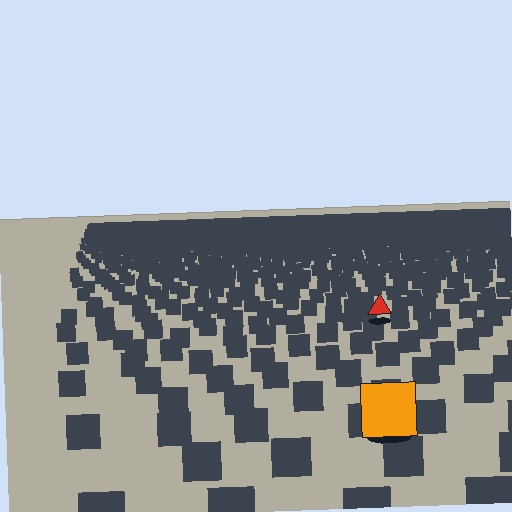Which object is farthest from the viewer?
The red triangle is farthest from the viewer. It appears smaller and the ground texture around it is denser.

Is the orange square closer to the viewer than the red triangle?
Yes. The orange square is closer — you can tell from the texture gradient: the ground texture is coarser near it.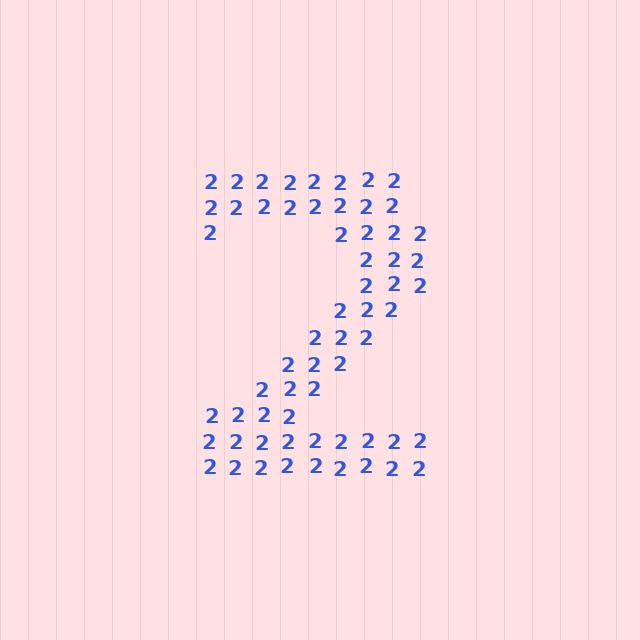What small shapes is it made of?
It is made of small digit 2's.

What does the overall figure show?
The overall figure shows the digit 2.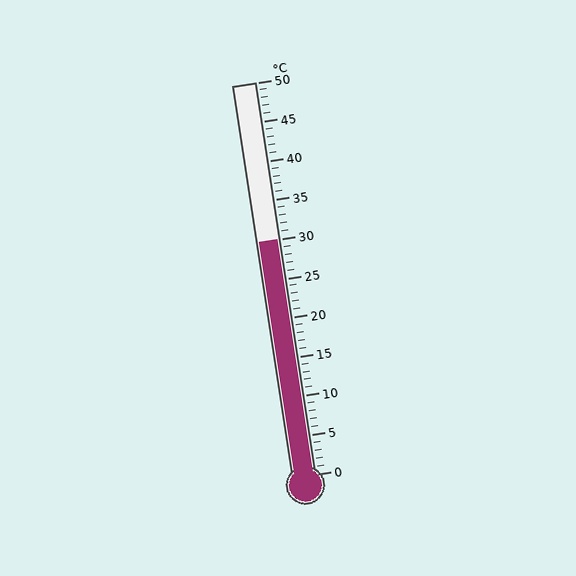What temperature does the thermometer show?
The thermometer shows approximately 30°C.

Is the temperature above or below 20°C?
The temperature is above 20°C.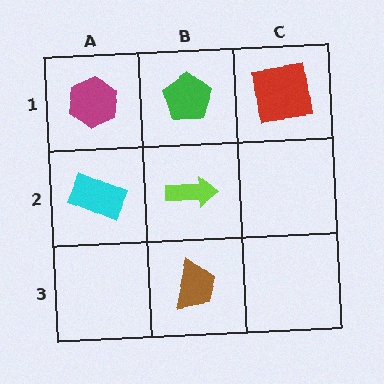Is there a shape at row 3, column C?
No, that cell is empty.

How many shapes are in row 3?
1 shape.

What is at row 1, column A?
A magenta hexagon.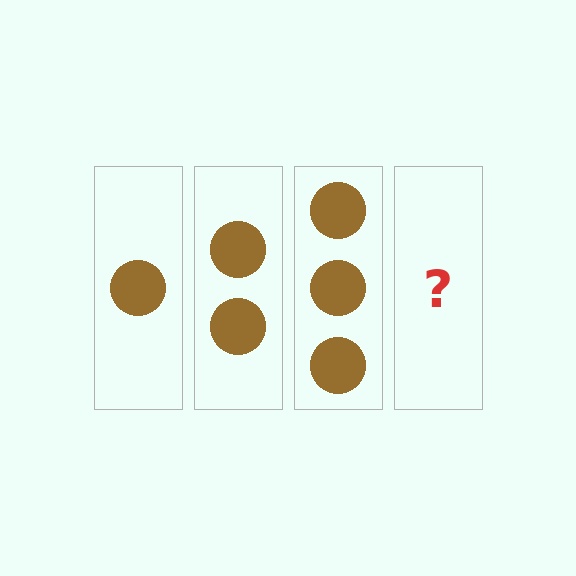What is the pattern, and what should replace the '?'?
The pattern is that each step adds one more circle. The '?' should be 4 circles.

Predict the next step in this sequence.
The next step is 4 circles.